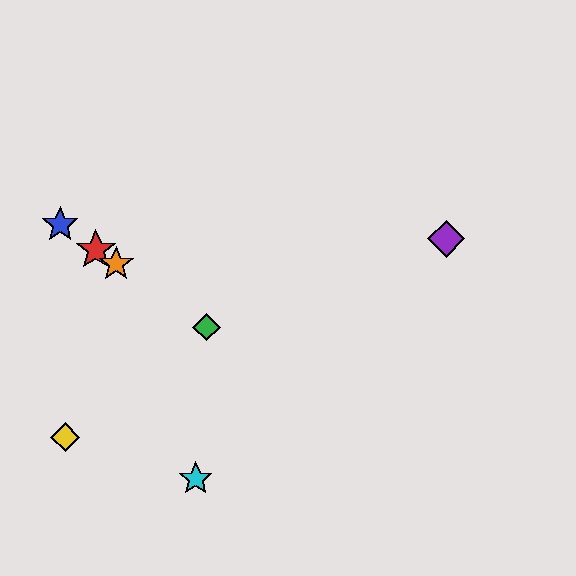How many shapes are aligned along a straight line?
4 shapes (the red star, the blue star, the green diamond, the orange star) are aligned along a straight line.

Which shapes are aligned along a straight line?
The red star, the blue star, the green diamond, the orange star are aligned along a straight line.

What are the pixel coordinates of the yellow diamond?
The yellow diamond is at (65, 437).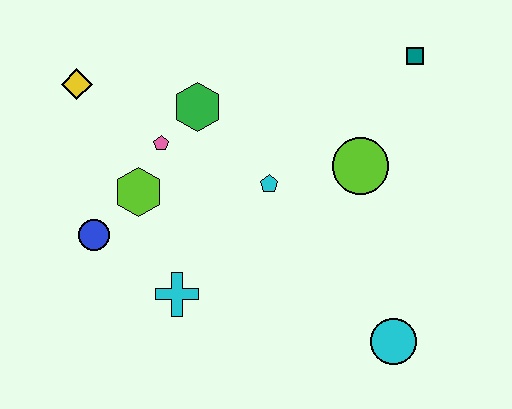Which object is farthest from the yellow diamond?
The cyan circle is farthest from the yellow diamond.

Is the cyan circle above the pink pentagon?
No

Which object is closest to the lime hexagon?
The pink pentagon is closest to the lime hexagon.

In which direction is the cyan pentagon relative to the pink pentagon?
The cyan pentagon is to the right of the pink pentagon.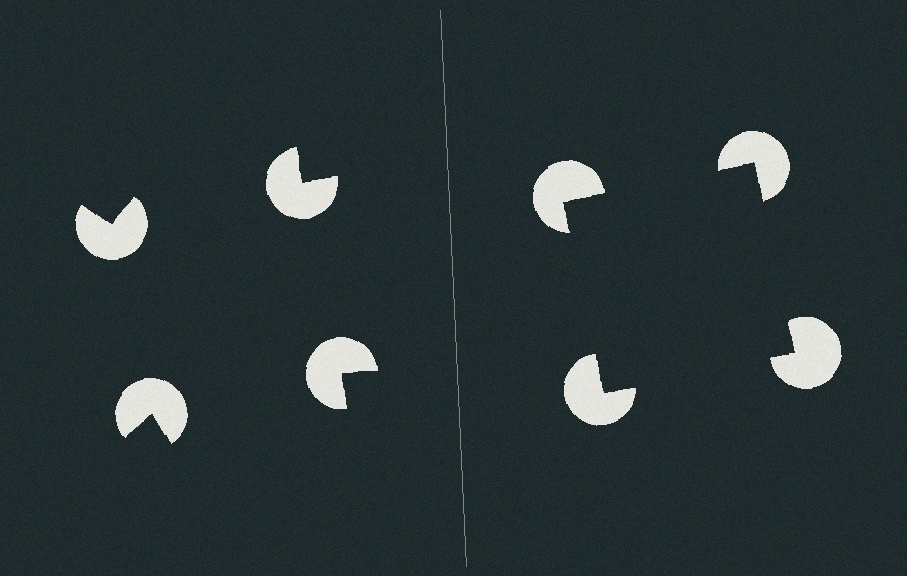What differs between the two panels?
The pac-man discs are positioned identically on both sides; only the wedge orientations differ. On the right they align to a square; on the left they are misaligned.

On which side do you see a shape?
An illusory square appears on the right side. On the left side the wedge cuts are rotated, so no coherent shape forms.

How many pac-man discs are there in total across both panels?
8 — 4 on each side.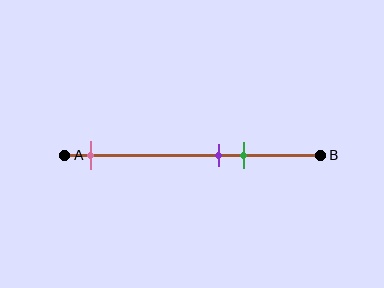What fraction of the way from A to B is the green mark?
The green mark is approximately 70% (0.7) of the way from A to B.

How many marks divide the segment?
There are 3 marks dividing the segment.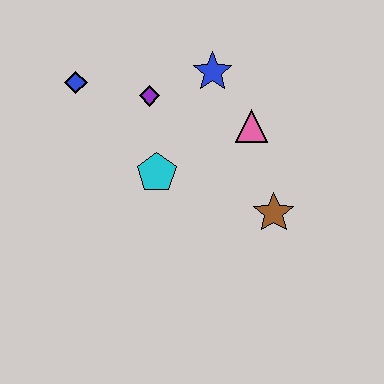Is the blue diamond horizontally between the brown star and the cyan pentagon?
No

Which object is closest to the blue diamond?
The purple diamond is closest to the blue diamond.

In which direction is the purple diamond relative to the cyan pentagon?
The purple diamond is above the cyan pentagon.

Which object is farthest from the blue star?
The brown star is farthest from the blue star.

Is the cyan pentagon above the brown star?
Yes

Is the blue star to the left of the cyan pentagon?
No